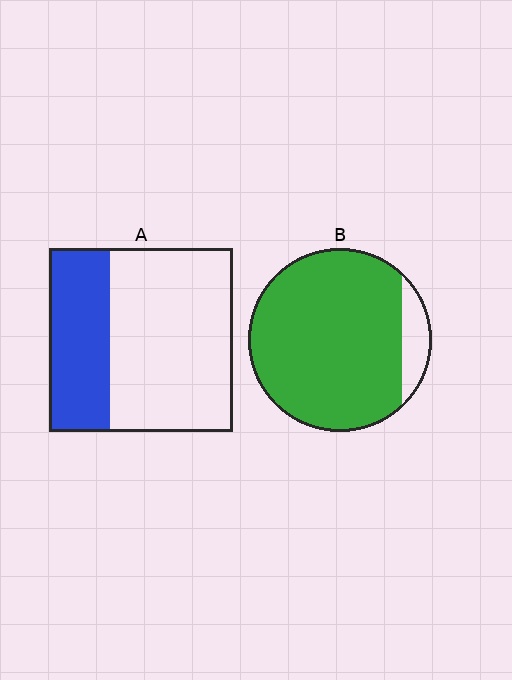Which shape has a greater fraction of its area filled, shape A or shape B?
Shape B.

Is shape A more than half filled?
No.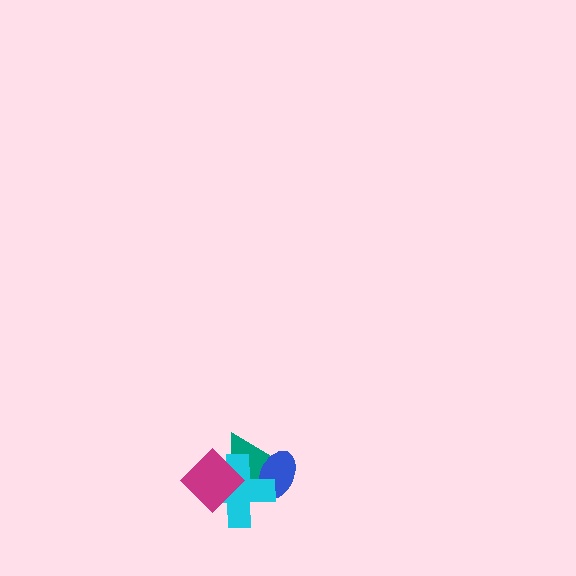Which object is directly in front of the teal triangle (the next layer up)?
The blue ellipse is directly in front of the teal triangle.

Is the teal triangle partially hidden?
Yes, it is partially covered by another shape.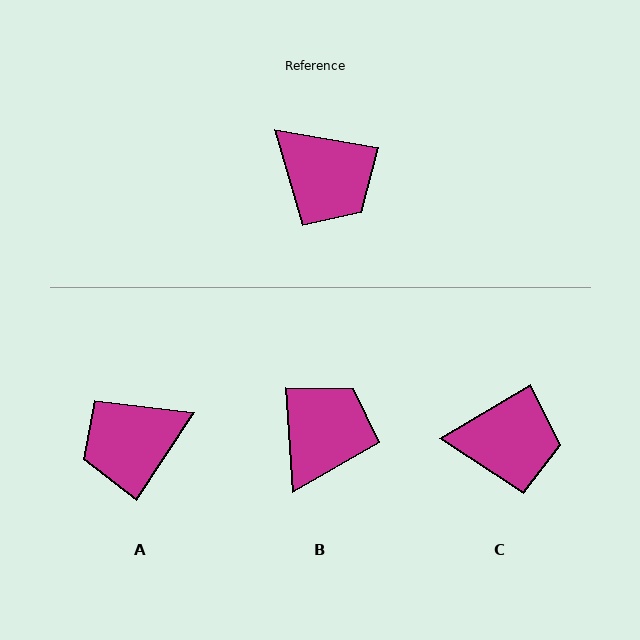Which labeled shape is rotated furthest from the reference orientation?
A, about 114 degrees away.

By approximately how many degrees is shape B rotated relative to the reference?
Approximately 103 degrees counter-clockwise.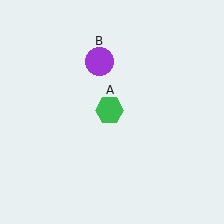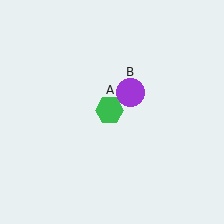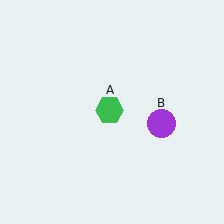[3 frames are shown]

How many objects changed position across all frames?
1 object changed position: purple circle (object B).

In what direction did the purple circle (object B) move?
The purple circle (object B) moved down and to the right.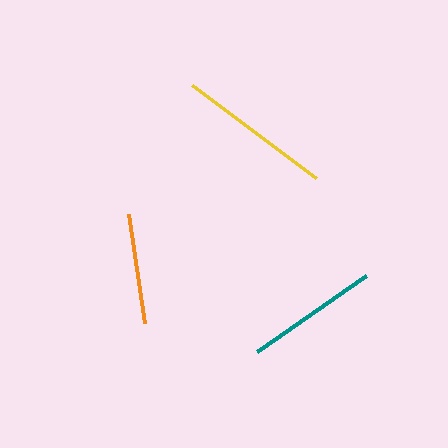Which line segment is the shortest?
The orange line is the shortest at approximately 111 pixels.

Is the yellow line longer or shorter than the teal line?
The yellow line is longer than the teal line.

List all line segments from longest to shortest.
From longest to shortest: yellow, teal, orange.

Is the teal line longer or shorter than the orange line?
The teal line is longer than the orange line.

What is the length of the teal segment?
The teal segment is approximately 132 pixels long.